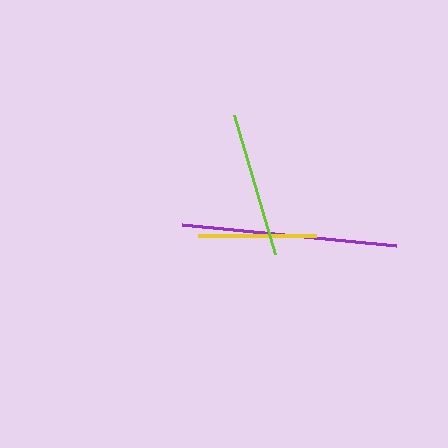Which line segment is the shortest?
The yellow line is the shortest at approximately 119 pixels.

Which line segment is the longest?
The purple line is the longest at approximately 215 pixels.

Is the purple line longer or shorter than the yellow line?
The purple line is longer than the yellow line.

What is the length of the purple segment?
The purple segment is approximately 215 pixels long.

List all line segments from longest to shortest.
From longest to shortest: purple, lime, yellow.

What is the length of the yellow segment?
The yellow segment is approximately 119 pixels long.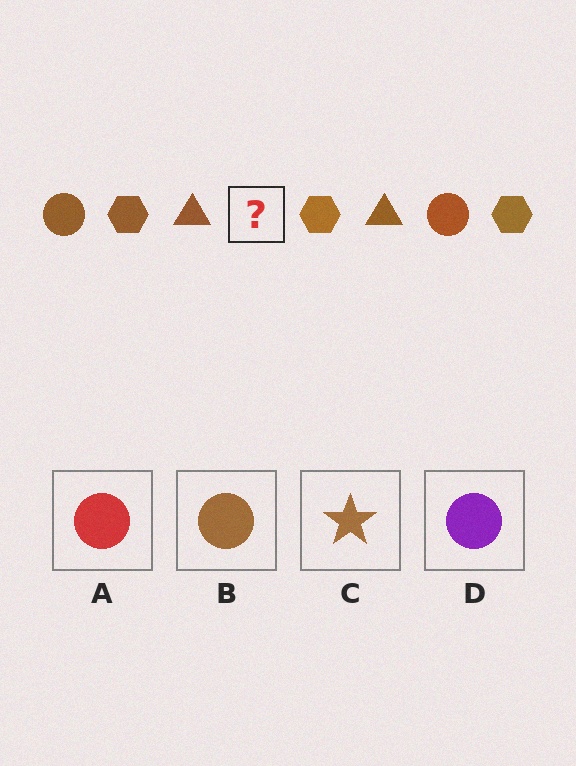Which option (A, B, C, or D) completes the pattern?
B.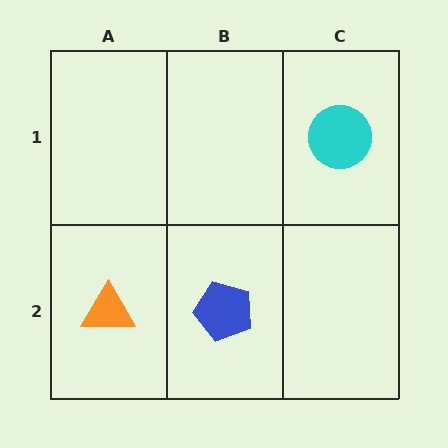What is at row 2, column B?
A blue pentagon.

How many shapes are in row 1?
1 shape.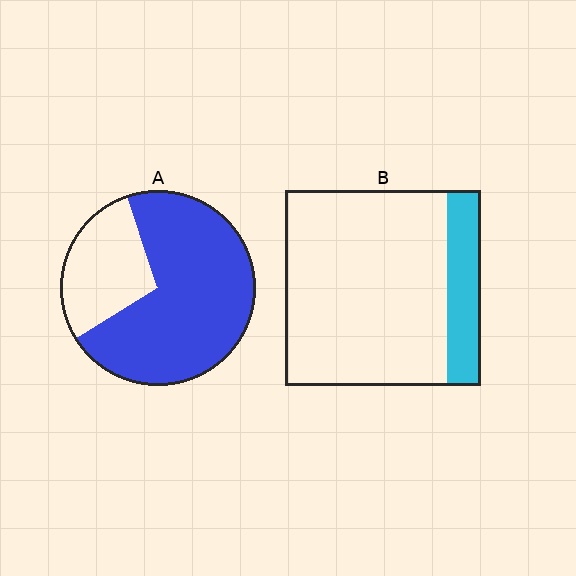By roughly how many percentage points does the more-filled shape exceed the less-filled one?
By roughly 55 percentage points (A over B).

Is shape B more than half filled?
No.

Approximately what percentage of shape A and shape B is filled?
A is approximately 70% and B is approximately 15%.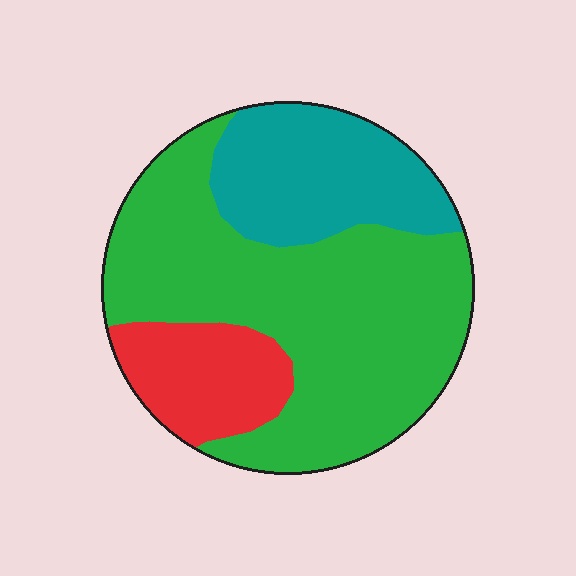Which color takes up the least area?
Red, at roughly 15%.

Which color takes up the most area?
Green, at roughly 60%.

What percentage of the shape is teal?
Teal takes up about one quarter (1/4) of the shape.